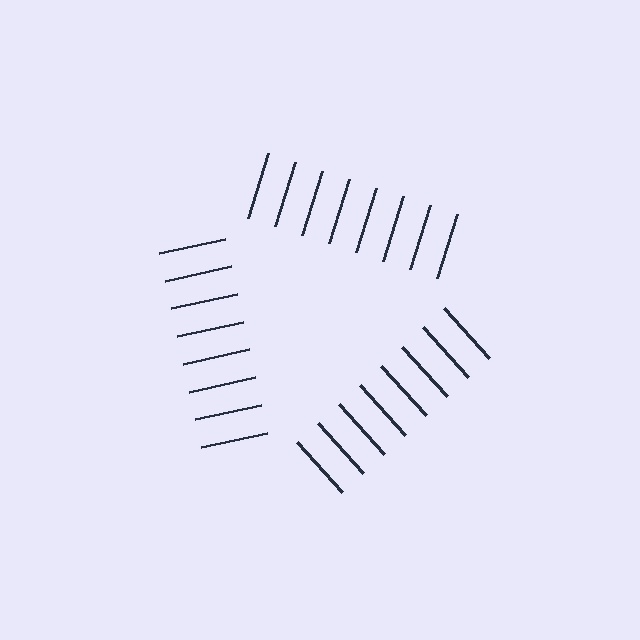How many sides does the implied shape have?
3 sides — the line-ends trace a triangle.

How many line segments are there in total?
24 — 8 along each of the 3 edges.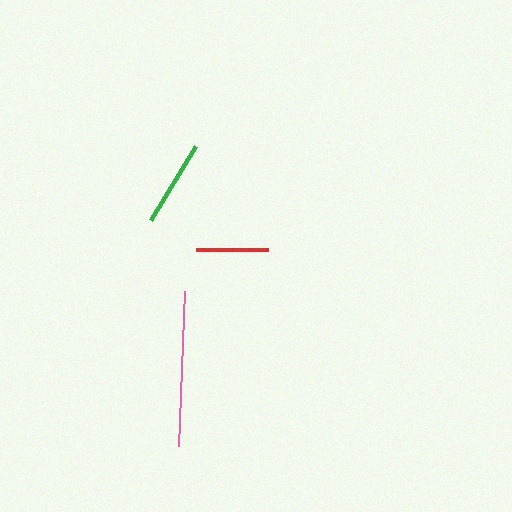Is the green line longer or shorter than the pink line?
The pink line is longer than the green line.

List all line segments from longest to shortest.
From longest to shortest: pink, green, red.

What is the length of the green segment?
The green segment is approximately 86 pixels long.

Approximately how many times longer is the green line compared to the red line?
The green line is approximately 1.2 times the length of the red line.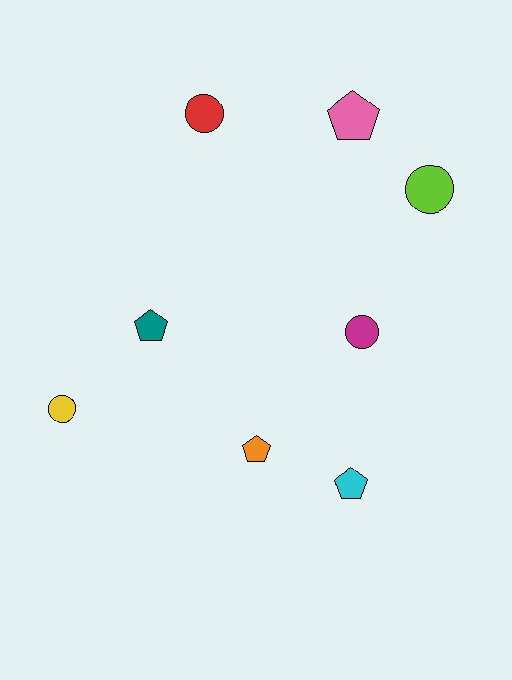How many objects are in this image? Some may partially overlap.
There are 8 objects.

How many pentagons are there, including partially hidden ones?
There are 4 pentagons.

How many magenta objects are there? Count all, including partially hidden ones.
There is 1 magenta object.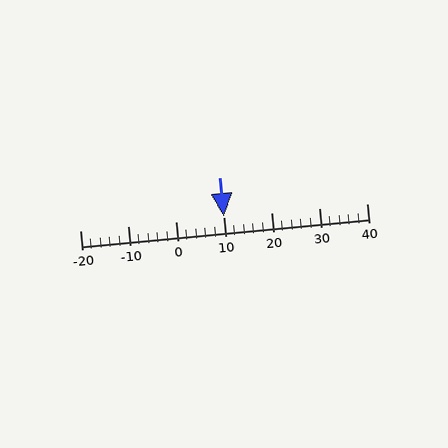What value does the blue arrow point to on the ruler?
The blue arrow points to approximately 10.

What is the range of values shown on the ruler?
The ruler shows values from -20 to 40.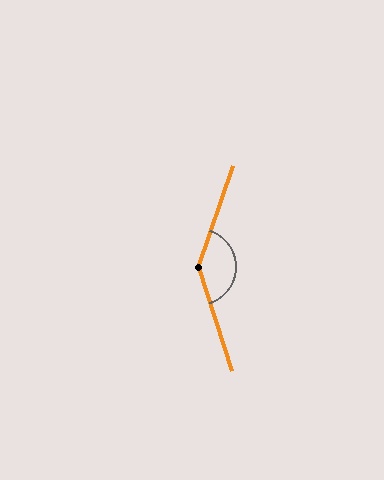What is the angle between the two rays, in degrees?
Approximately 143 degrees.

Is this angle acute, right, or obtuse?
It is obtuse.